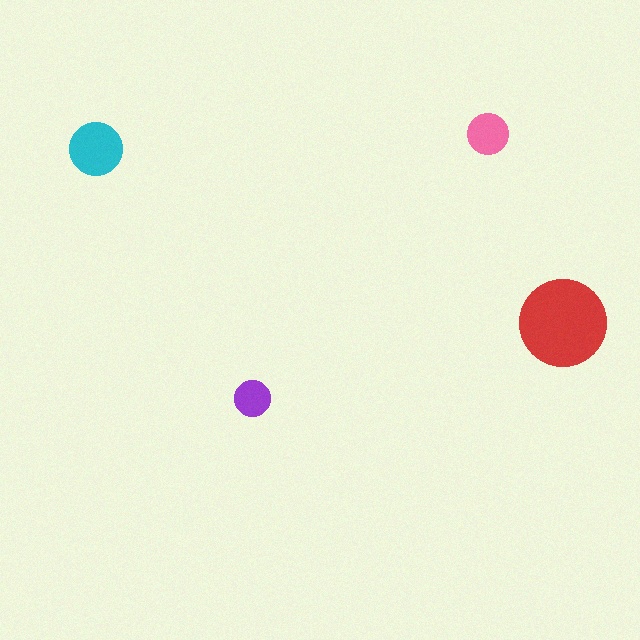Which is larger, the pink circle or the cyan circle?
The cyan one.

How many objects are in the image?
There are 4 objects in the image.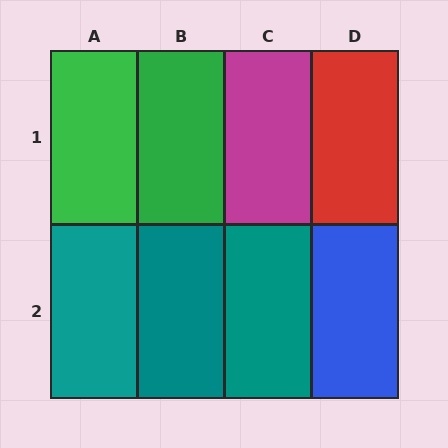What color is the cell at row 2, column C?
Teal.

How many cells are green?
2 cells are green.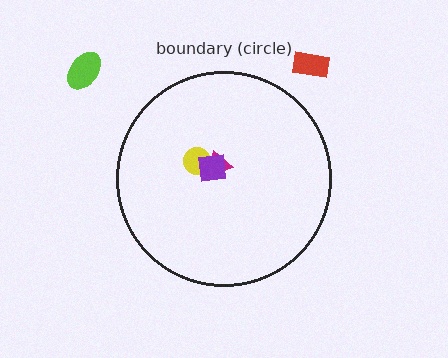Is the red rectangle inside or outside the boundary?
Outside.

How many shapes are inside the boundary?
3 inside, 2 outside.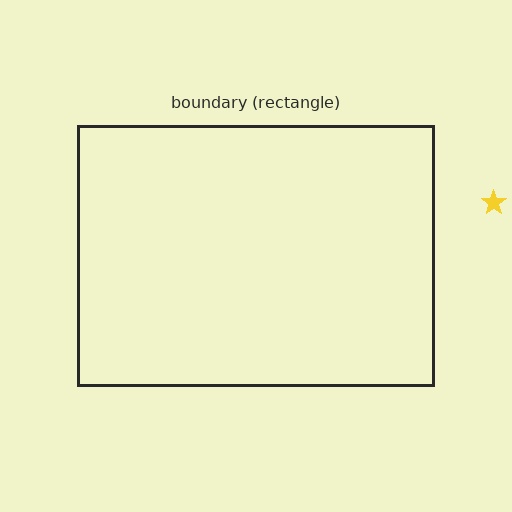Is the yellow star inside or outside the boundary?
Outside.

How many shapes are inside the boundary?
0 inside, 1 outside.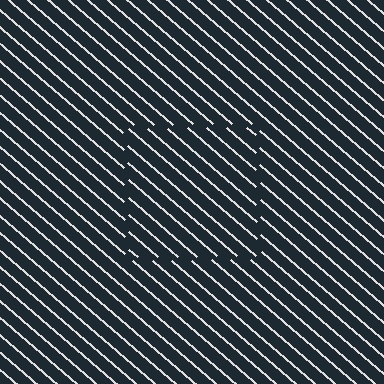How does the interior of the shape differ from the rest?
The interior of the shape contains the same grating, shifted by half a period — the contour is defined by the phase discontinuity where line-ends from the inner and outer gratings abut.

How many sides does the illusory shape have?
4 sides — the line-ends trace a square.